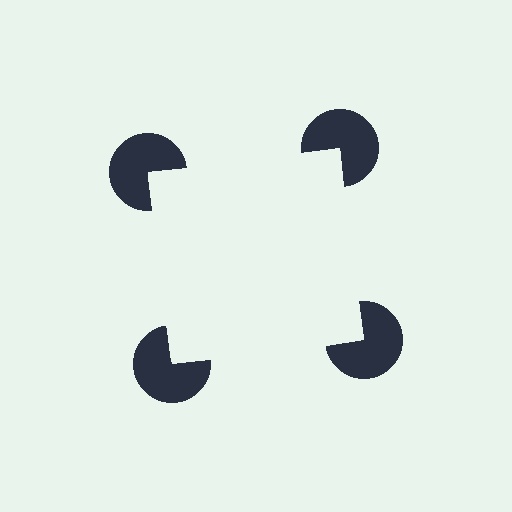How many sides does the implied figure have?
4 sides.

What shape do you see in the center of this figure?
An illusory square — its edges are inferred from the aligned wedge cuts in the pac-man discs, not physically drawn.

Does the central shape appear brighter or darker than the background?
It typically appears slightly brighter than the background, even though no actual brightness change is drawn.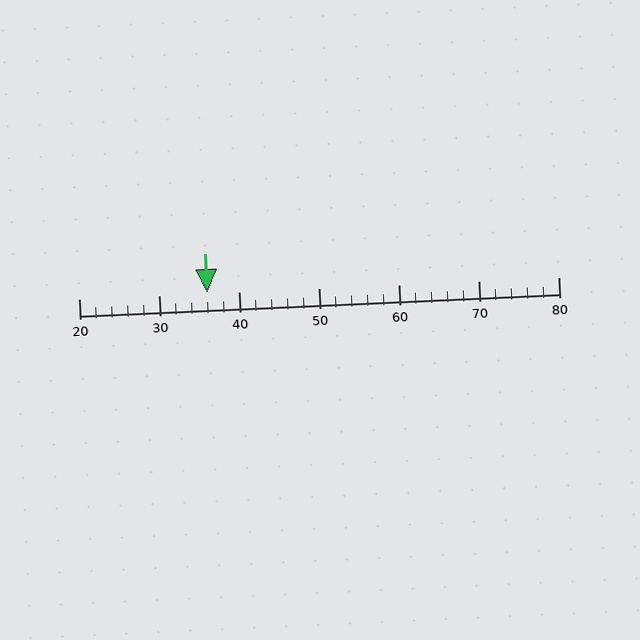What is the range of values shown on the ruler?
The ruler shows values from 20 to 80.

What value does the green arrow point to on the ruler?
The green arrow points to approximately 36.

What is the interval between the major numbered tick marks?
The major tick marks are spaced 10 units apart.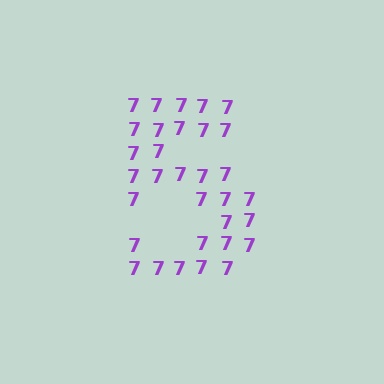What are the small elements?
The small elements are digit 7's.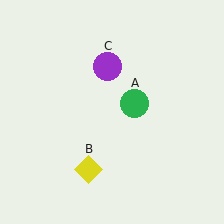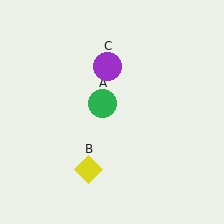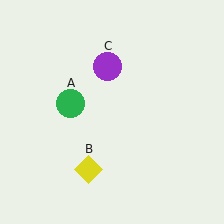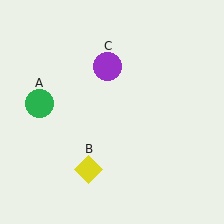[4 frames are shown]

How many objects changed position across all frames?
1 object changed position: green circle (object A).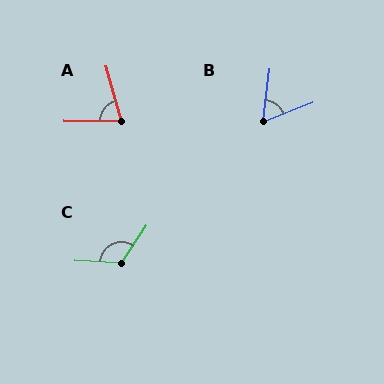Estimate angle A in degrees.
Approximately 74 degrees.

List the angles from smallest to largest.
B (61°), A (74°), C (121°).